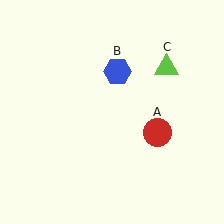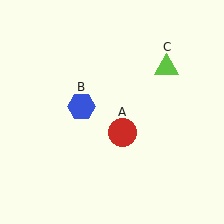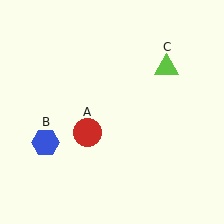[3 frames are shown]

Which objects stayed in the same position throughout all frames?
Lime triangle (object C) remained stationary.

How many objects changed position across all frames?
2 objects changed position: red circle (object A), blue hexagon (object B).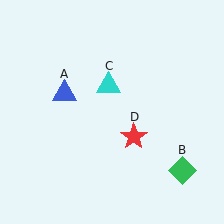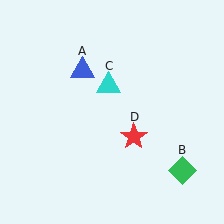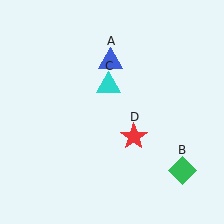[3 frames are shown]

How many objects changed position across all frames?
1 object changed position: blue triangle (object A).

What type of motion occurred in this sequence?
The blue triangle (object A) rotated clockwise around the center of the scene.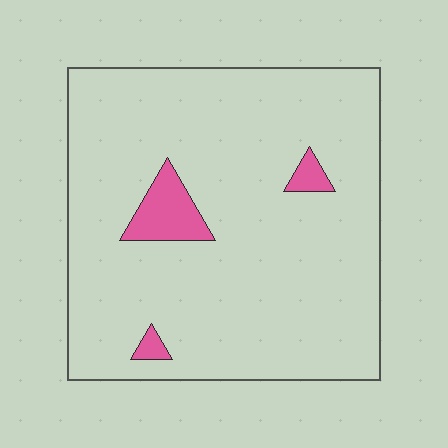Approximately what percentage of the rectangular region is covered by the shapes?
Approximately 5%.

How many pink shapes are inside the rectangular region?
3.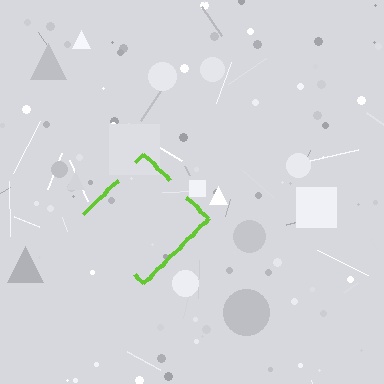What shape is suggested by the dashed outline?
The dashed outline suggests a diamond.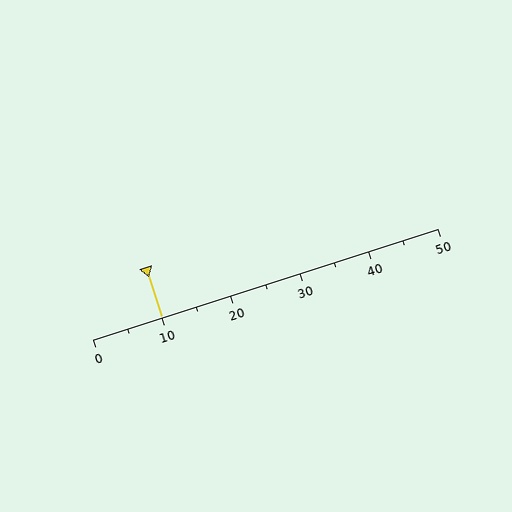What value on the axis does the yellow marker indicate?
The marker indicates approximately 10.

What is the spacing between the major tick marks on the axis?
The major ticks are spaced 10 apart.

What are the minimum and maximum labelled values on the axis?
The axis runs from 0 to 50.